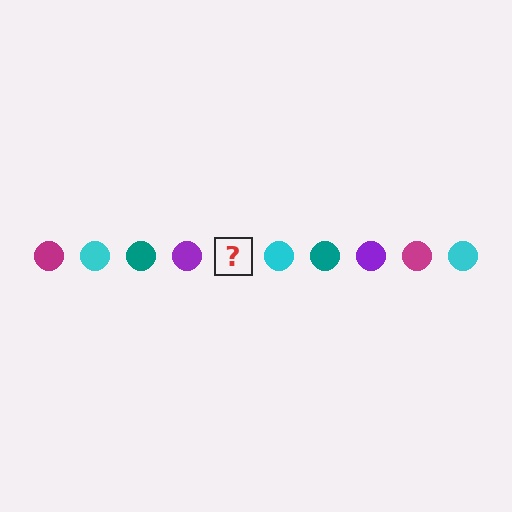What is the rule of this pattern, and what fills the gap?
The rule is that the pattern cycles through magenta, cyan, teal, purple circles. The gap should be filled with a magenta circle.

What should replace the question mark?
The question mark should be replaced with a magenta circle.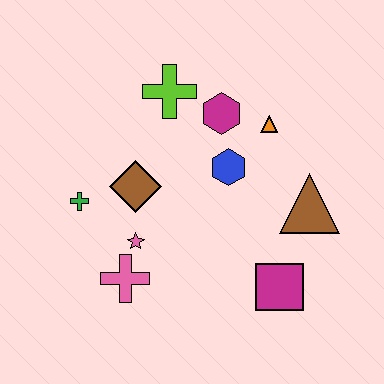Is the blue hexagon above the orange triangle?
No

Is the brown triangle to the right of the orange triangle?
Yes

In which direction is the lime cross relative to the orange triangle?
The lime cross is to the left of the orange triangle.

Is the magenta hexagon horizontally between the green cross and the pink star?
No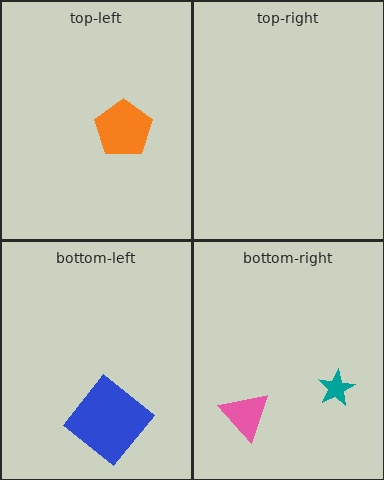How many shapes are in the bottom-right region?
2.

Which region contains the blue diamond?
The bottom-left region.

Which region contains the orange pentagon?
The top-left region.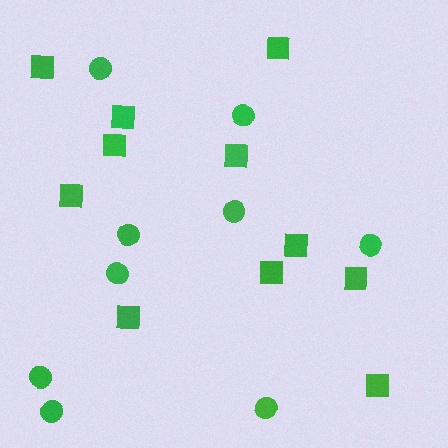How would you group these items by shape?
There are 2 groups: one group of squares (11) and one group of circles (9).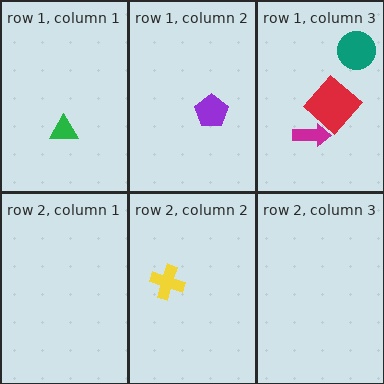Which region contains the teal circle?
The row 1, column 3 region.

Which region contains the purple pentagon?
The row 1, column 2 region.